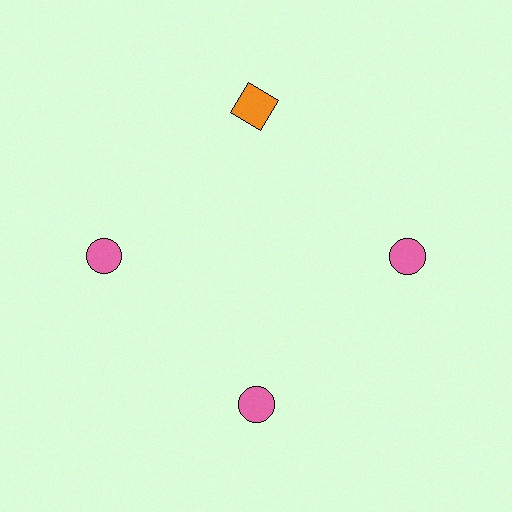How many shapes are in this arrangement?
There are 4 shapes arranged in a ring pattern.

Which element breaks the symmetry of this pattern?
The orange square at roughly the 12 o'clock position breaks the symmetry. All other shapes are pink circles.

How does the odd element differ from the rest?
It differs in both color (orange instead of pink) and shape (square instead of circle).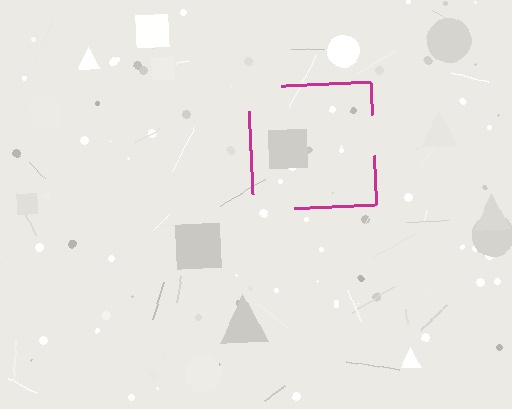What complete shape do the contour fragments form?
The contour fragments form a square.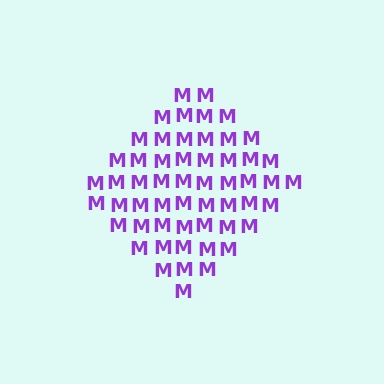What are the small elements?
The small elements are letter M's.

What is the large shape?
The large shape is a diamond.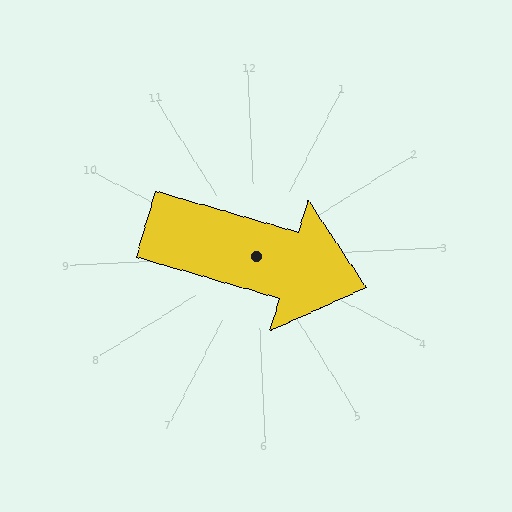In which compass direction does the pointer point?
East.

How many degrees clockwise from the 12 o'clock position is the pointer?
Approximately 109 degrees.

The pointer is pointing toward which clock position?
Roughly 4 o'clock.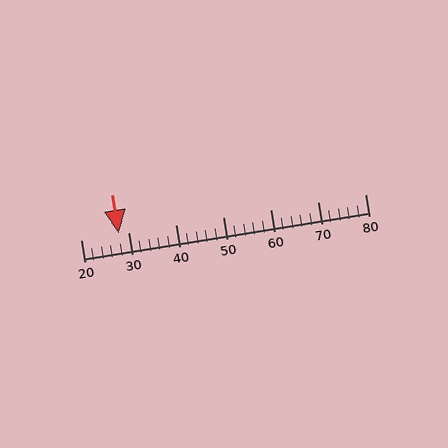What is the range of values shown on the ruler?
The ruler shows values from 20 to 80.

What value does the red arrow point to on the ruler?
The red arrow points to approximately 28.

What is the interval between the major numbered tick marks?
The major tick marks are spaced 10 units apart.